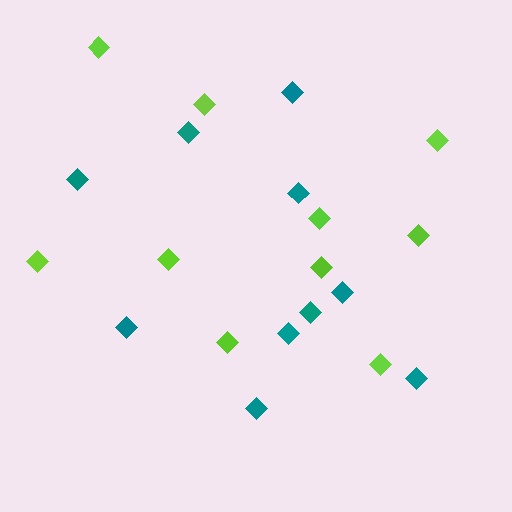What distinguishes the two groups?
There are 2 groups: one group of lime diamonds (10) and one group of teal diamonds (10).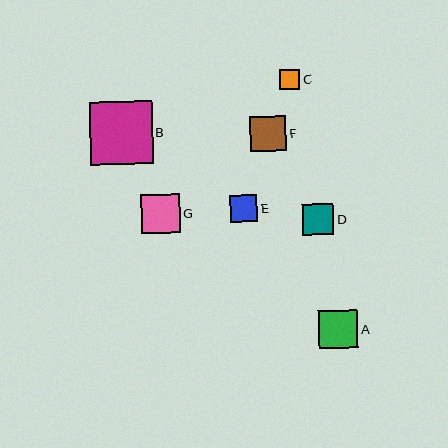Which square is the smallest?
Square C is the smallest with a size of approximately 20 pixels.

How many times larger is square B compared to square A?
Square B is approximately 1.6 times the size of square A.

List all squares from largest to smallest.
From largest to smallest: B, G, A, F, D, E, C.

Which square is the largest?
Square B is the largest with a size of approximately 62 pixels.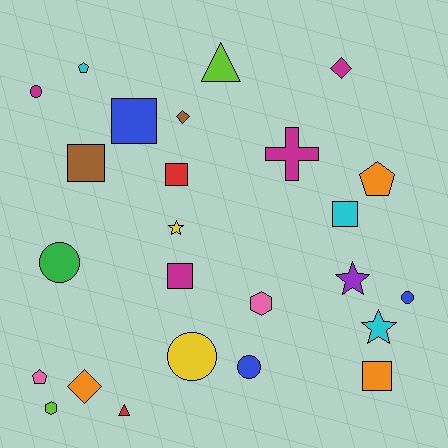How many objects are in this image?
There are 25 objects.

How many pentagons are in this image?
There are 3 pentagons.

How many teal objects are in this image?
There are no teal objects.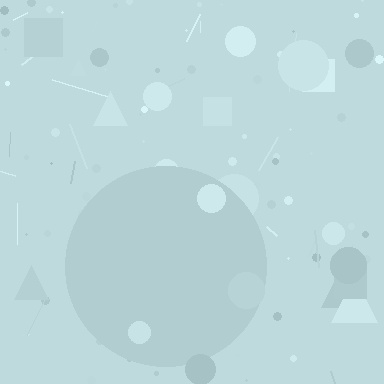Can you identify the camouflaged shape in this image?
The camouflaged shape is a circle.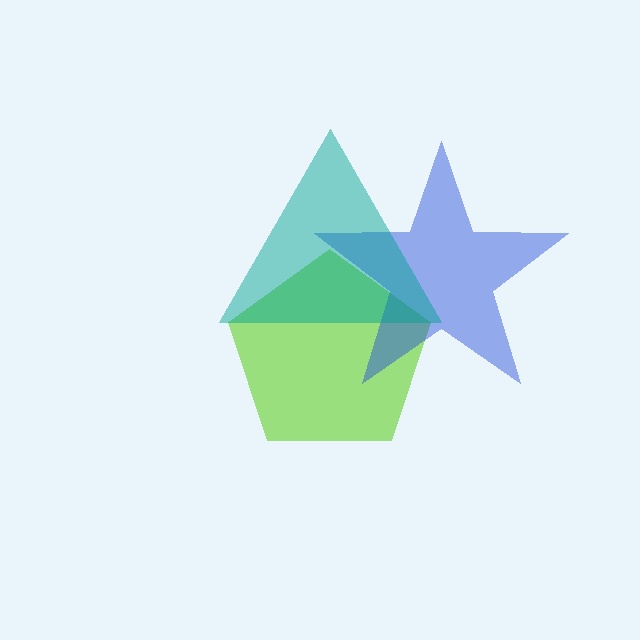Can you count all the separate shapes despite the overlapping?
Yes, there are 3 separate shapes.